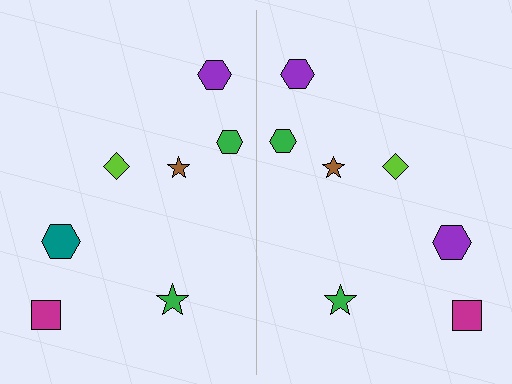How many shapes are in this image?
There are 14 shapes in this image.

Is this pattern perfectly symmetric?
No, the pattern is not perfectly symmetric. The purple hexagon on the right side breaks the symmetry — its mirror counterpart is teal.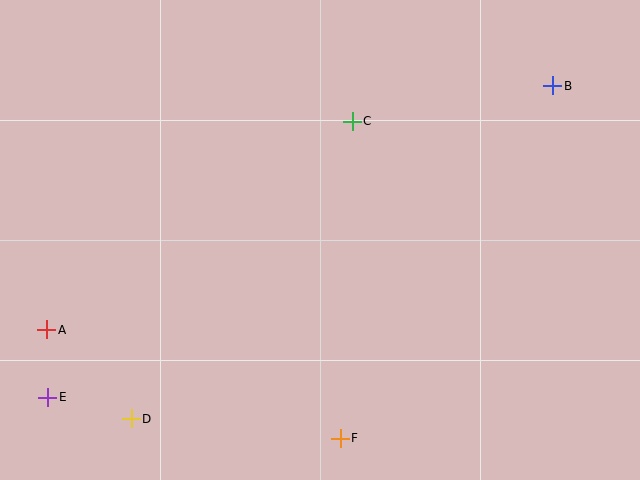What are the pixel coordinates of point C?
Point C is at (352, 121).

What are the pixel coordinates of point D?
Point D is at (131, 419).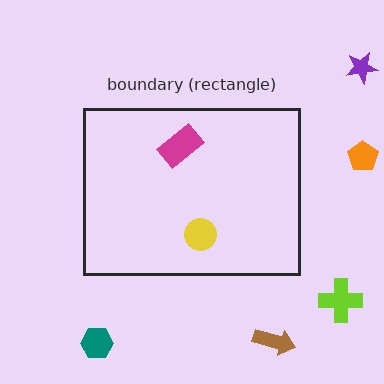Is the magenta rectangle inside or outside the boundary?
Inside.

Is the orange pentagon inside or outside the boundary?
Outside.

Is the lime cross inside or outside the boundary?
Outside.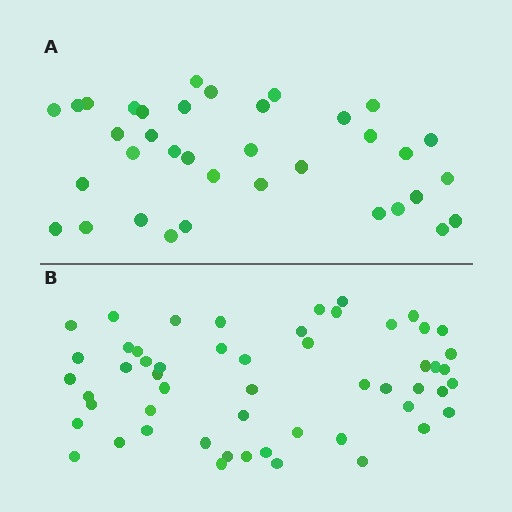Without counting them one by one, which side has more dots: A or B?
Region B (the bottom region) has more dots.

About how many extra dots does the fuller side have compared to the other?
Region B has approximately 20 more dots than region A.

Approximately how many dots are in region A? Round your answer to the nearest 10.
About 40 dots. (The exact count is 36, which rounds to 40.)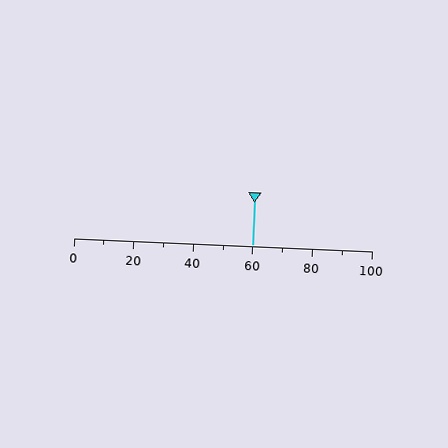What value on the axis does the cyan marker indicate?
The marker indicates approximately 60.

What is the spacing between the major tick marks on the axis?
The major ticks are spaced 20 apart.